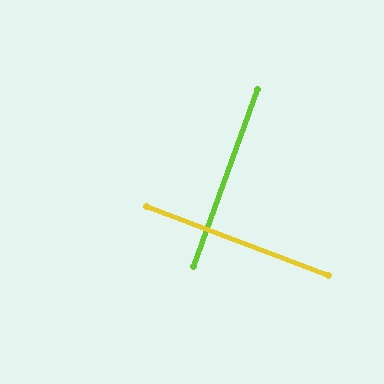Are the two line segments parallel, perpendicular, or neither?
Perpendicular — they meet at approximately 89°.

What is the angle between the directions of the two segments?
Approximately 89 degrees.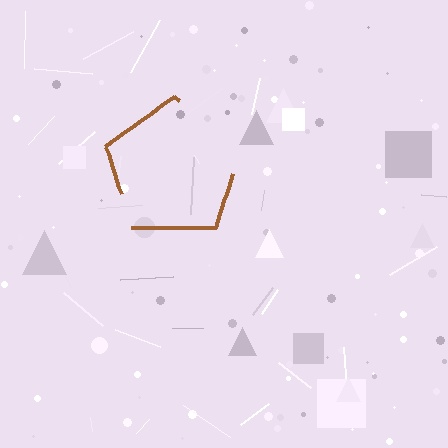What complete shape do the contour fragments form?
The contour fragments form a pentagon.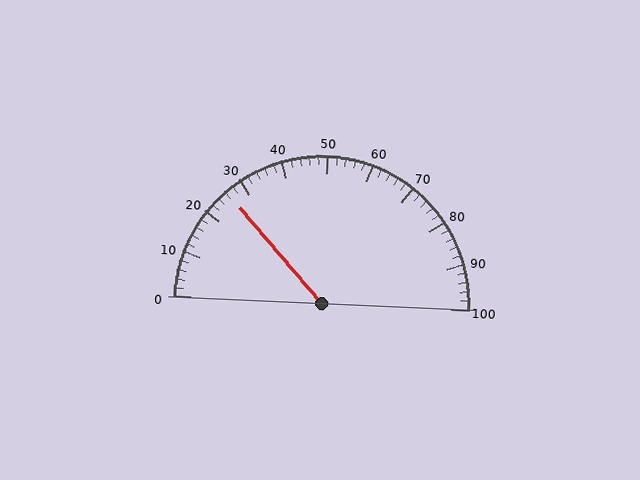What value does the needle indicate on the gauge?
The needle indicates approximately 26.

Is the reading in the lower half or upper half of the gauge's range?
The reading is in the lower half of the range (0 to 100).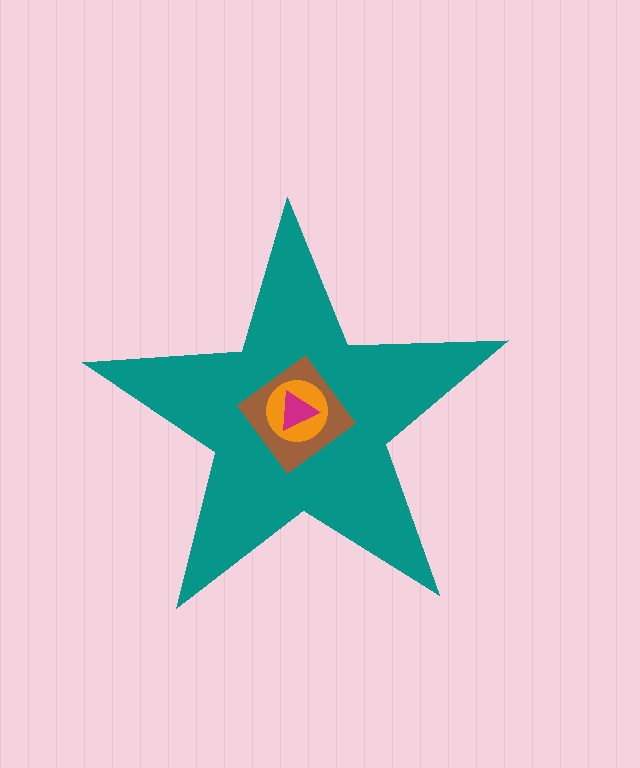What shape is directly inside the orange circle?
The magenta triangle.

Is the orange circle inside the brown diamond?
Yes.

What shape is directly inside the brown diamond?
The orange circle.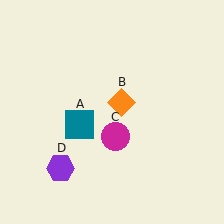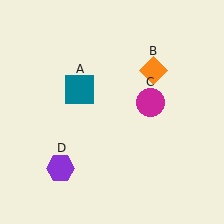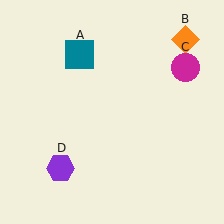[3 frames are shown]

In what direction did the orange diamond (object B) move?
The orange diamond (object B) moved up and to the right.